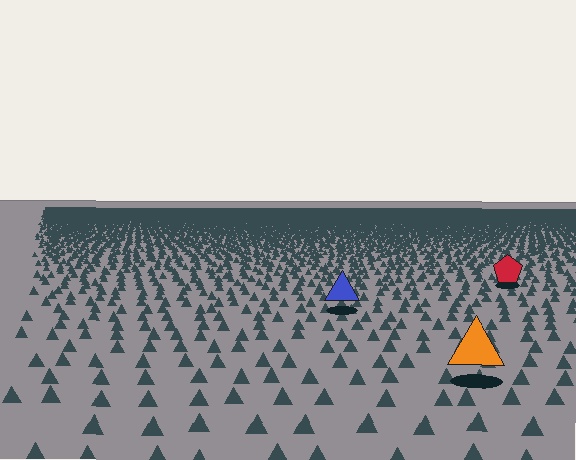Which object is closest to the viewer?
The orange triangle is closest. The texture marks near it are larger and more spread out.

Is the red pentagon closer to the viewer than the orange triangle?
No. The orange triangle is closer — you can tell from the texture gradient: the ground texture is coarser near it.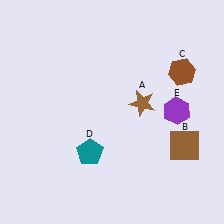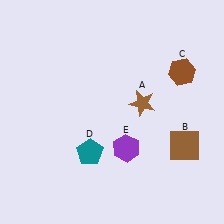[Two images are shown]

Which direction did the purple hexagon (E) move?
The purple hexagon (E) moved left.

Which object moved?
The purple hexagon (E) moved left.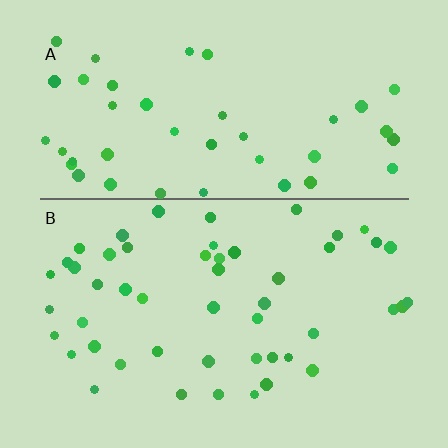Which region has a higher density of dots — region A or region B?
B (the bottom).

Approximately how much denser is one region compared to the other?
Approximately 1.1× — region B over region A.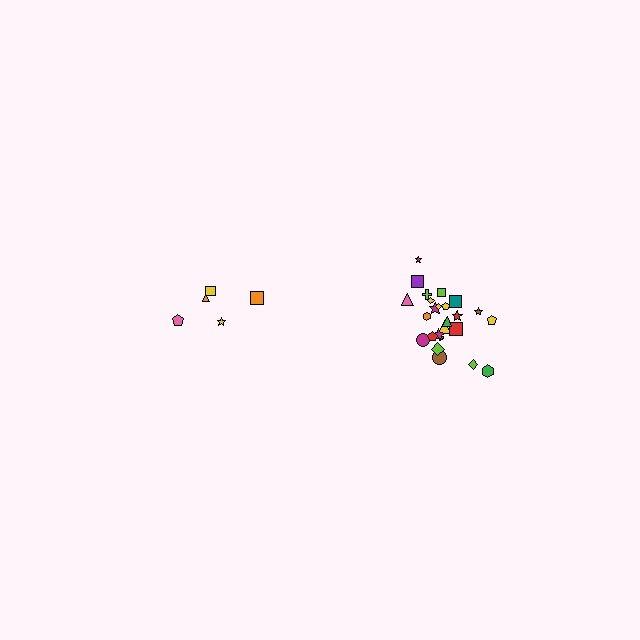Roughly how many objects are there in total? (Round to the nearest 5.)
Roughly 30 objects in total.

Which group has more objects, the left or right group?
The right group.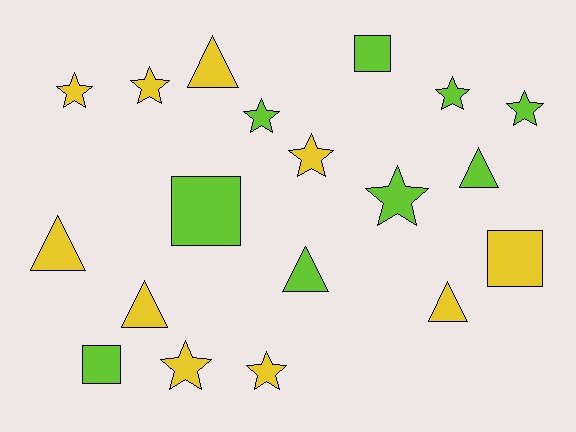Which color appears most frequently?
Yellow, with 10 objects.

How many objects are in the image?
There are 19 objects.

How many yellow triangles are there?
There are 4 yellow triangles.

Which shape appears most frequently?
Star, with 9 objects.